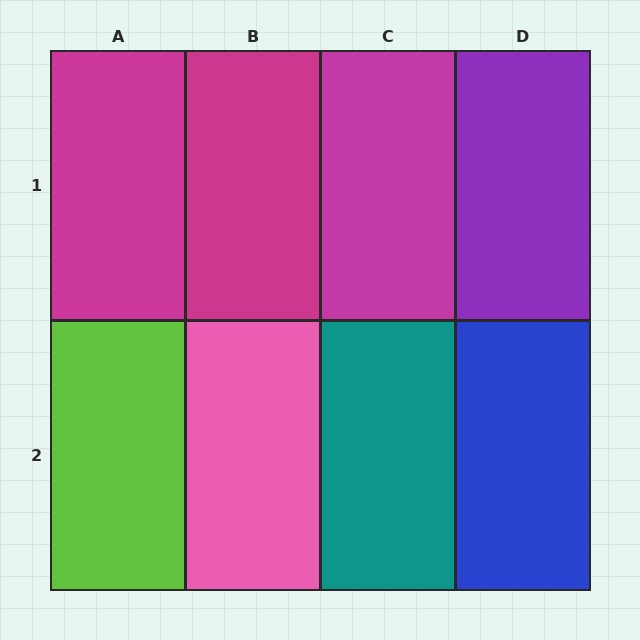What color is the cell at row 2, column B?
Pink.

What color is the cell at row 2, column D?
Blue.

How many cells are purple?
1 cell is purple.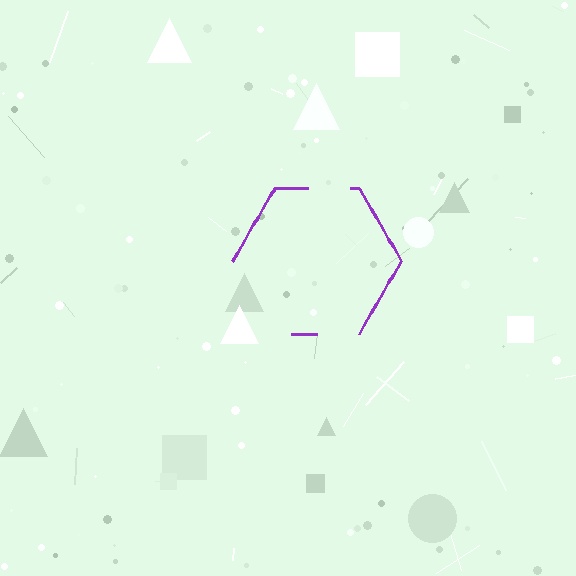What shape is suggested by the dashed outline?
The dashed outline suggests a hexagon.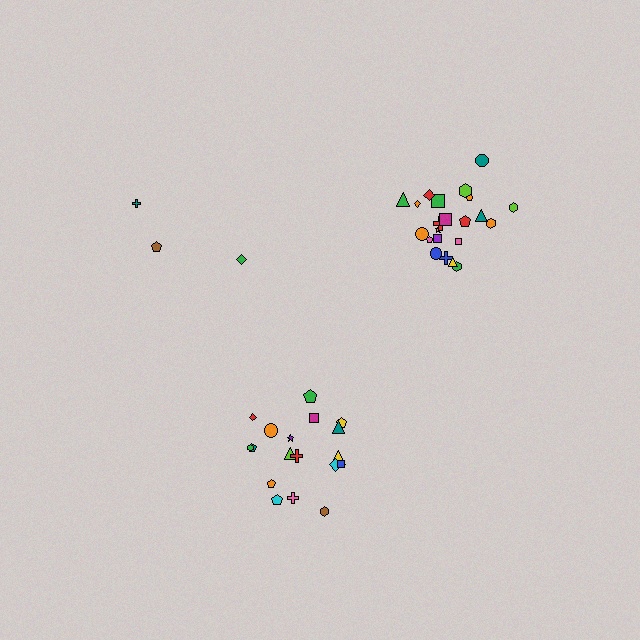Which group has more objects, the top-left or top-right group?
The top-right group.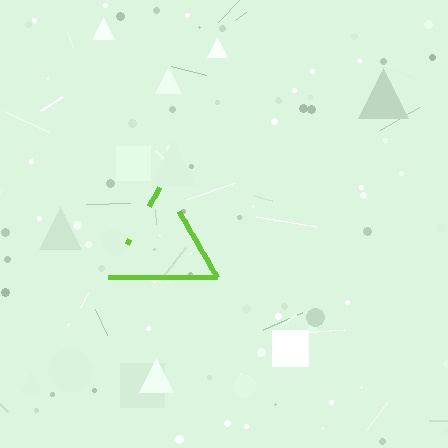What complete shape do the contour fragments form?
The contour fragments form a triangle.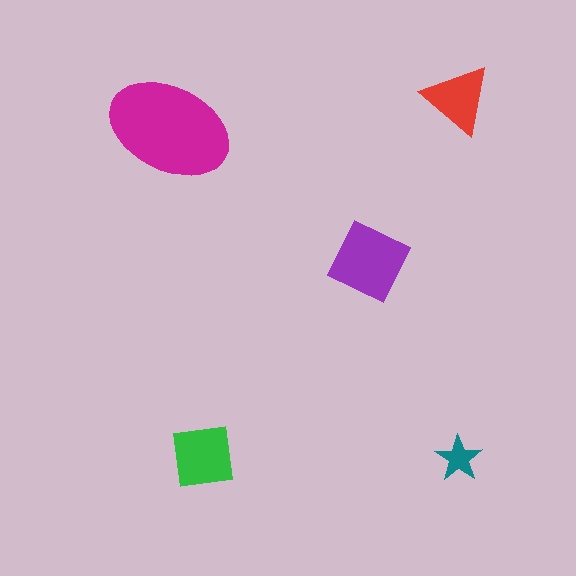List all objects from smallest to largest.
The teal star, the red triangle, the green square, the purple square, the magenta ellipse.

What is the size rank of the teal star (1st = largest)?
5th.